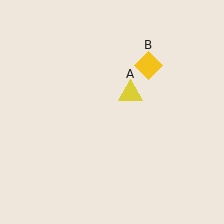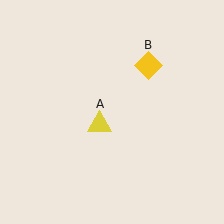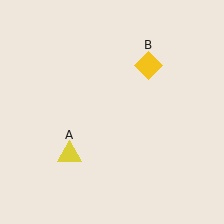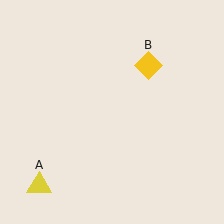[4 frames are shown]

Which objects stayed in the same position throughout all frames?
Yellow diamond (object B) remained stationary.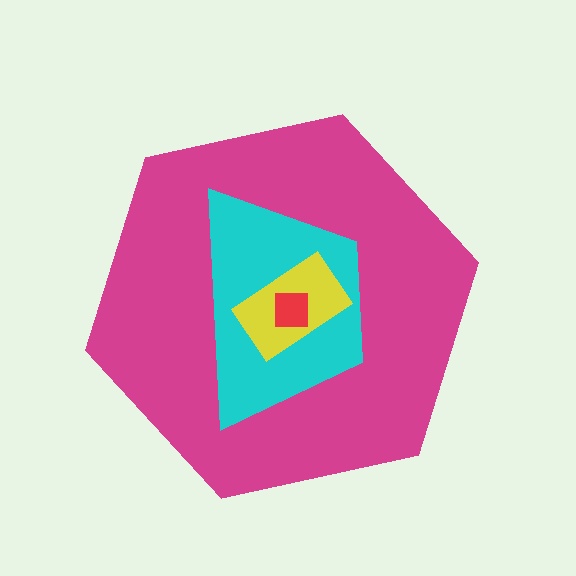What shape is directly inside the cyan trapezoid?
The yellow rectangle.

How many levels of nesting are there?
4.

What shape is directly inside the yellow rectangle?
The red square.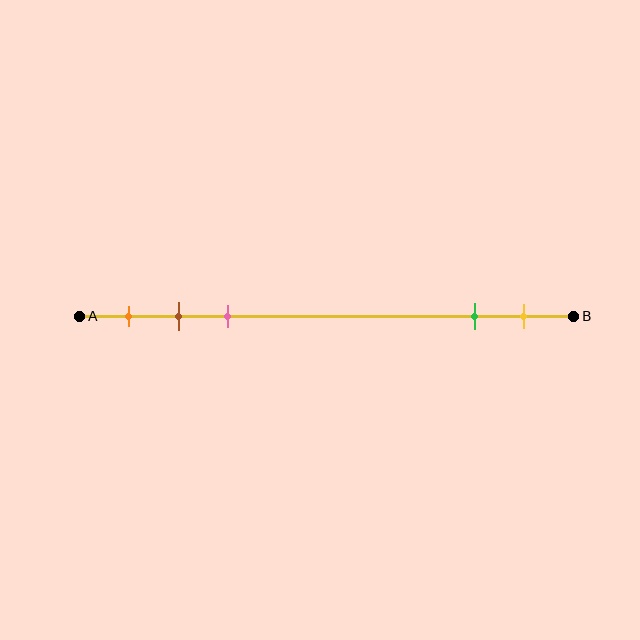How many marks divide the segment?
There are 5 marks dividing the segment.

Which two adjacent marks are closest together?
The brown and pink marks are the closest adjacent pair.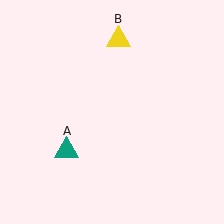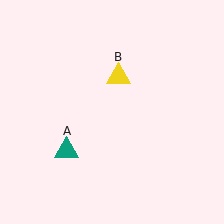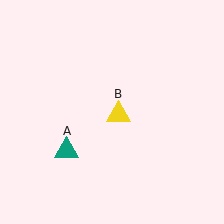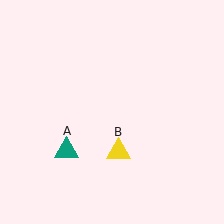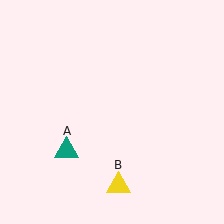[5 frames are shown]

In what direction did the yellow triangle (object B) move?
The yellow triangle (object B) moved down.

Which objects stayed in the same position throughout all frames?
Teal triangle (object A) remained stationary.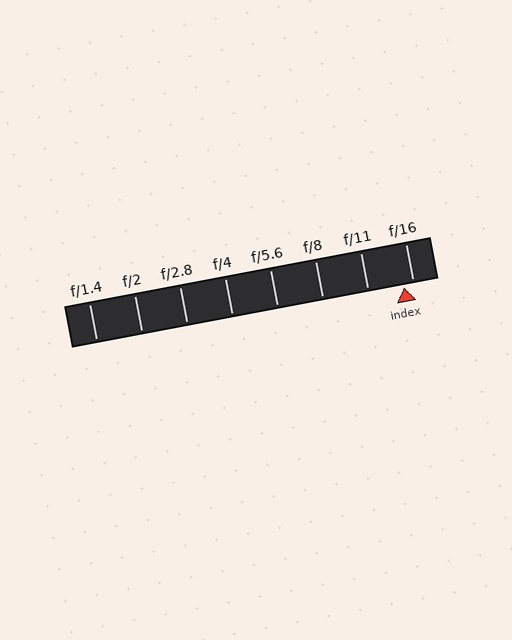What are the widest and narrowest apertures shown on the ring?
The widest aperture shown is f/1.4 and the narrowest is f/16.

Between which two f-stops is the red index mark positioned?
The index mark is between f/11 and f/16.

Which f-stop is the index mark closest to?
The index mark is closest to f/16.